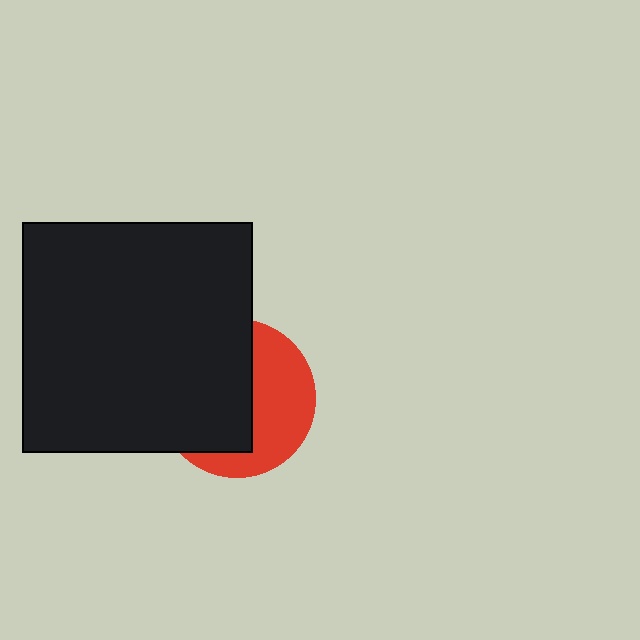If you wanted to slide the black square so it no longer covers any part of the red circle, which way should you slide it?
Slide it left — that is the most direct way to separate the two shapes.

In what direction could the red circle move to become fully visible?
The red circle could move right. That would shift it out from behind the black square entirely.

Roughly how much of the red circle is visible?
A small part of it is visible (roughly 44%).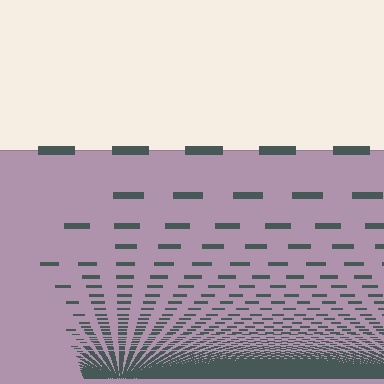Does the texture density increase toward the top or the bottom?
Density increases toward the bottom.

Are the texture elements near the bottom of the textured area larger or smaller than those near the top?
Smaller. The gradient is inverted — elements near the bottom are smaller and denser.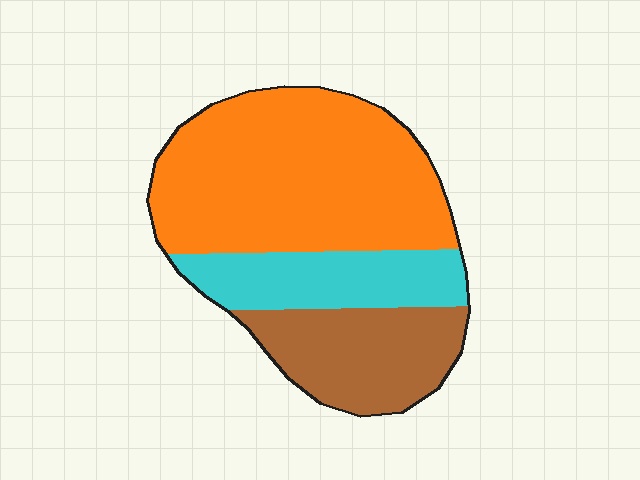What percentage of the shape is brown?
Brown takes up about one quarter (1/4) of the shape.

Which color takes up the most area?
Orange, at roughly 55%.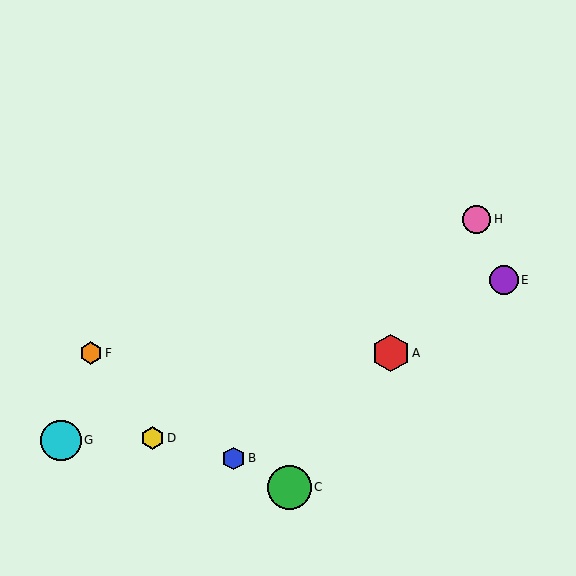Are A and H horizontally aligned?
No, A is at y≈353 and H is at y≈219.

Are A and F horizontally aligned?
Yes, both are at y≈353.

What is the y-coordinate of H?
Object H is at y≈219.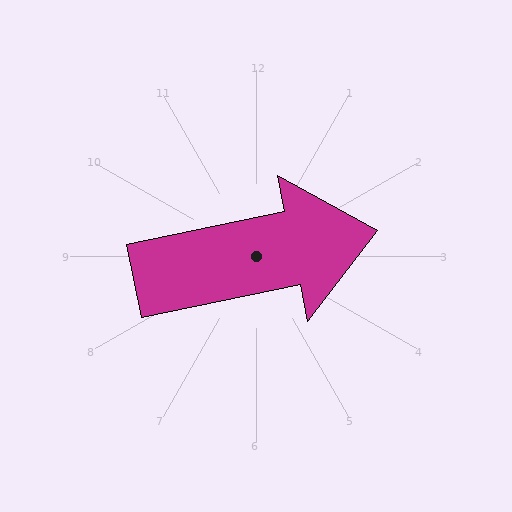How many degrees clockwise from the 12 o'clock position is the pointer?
Approximately 78 degrees.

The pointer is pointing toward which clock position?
Roughly 3 o'clock.